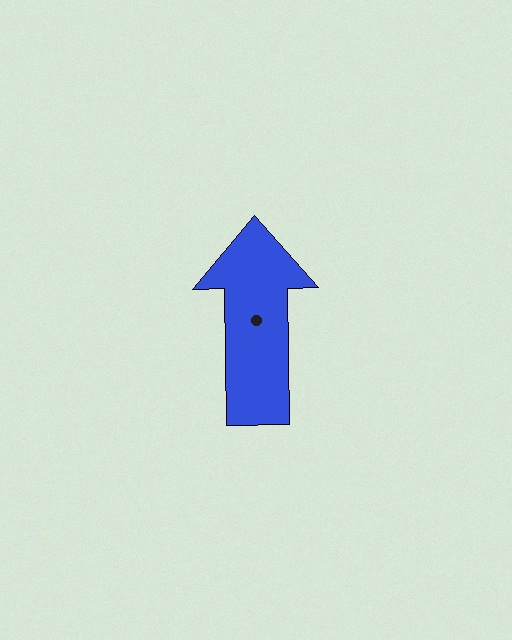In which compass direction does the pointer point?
North.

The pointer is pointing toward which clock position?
Roughly 12 o'clock.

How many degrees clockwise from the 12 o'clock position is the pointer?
Approximately 359 degrees.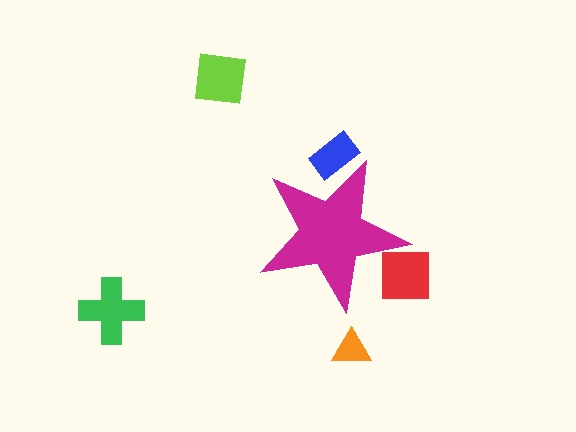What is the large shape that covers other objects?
A magenta star.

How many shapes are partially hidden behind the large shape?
2 shapes are partially hidden.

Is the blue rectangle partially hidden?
Yes, the blue rectangle is partially hidden behind the magenta star.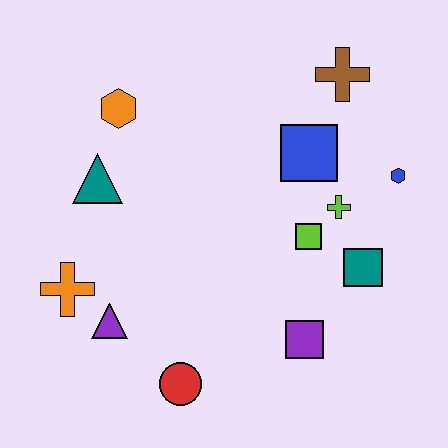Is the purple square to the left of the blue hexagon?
Yes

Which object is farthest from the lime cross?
The orange cross is farthest from the lime cross.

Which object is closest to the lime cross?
The lime square is closest to the lime cross.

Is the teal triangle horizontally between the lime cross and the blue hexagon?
No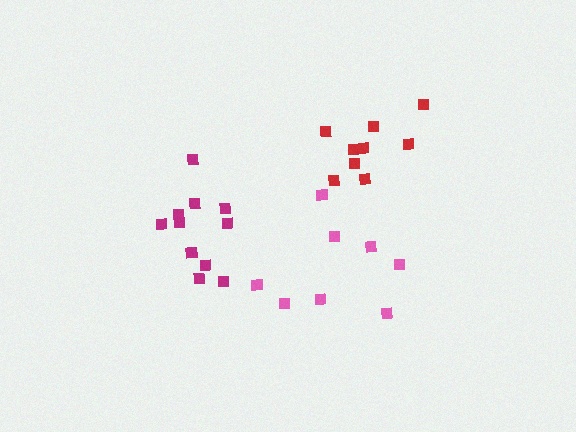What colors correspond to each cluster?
The clusters are colored: red, magenta, pink.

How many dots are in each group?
Group 1: 9 dots, Group 2: 11 dots, Group 3: 8 dots (28 total).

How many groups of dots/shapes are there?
There are 3 groups.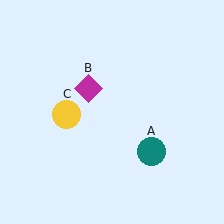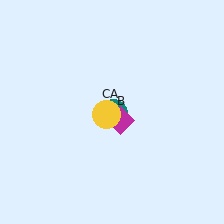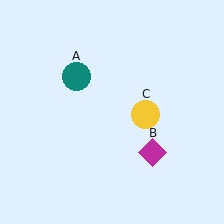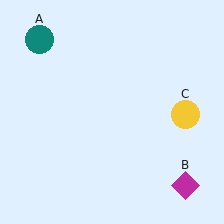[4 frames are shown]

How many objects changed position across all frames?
3 objects changed position: teal circle (object A), magenta diamond (object B), yellow circle (object C).